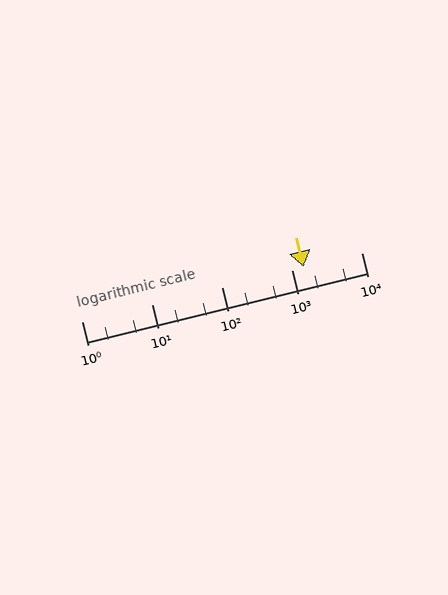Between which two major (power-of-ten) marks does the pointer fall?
The pointer is between 1000 and 10000.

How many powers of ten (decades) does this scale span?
The scale spans 4 decades, from 1 to 10000.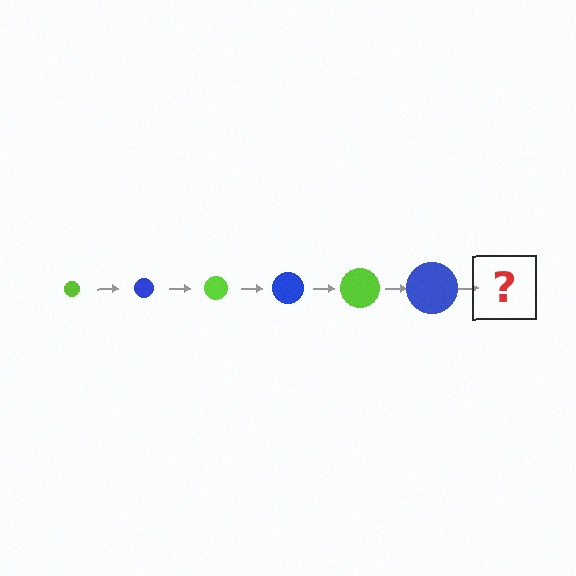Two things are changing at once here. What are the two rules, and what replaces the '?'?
The two rules are that the circle grows larger each step and the color cycles through lime and blue. The '?' should be a lime circle, larger than the previous one.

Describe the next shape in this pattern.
It should be a lime circle, larger than the previous one.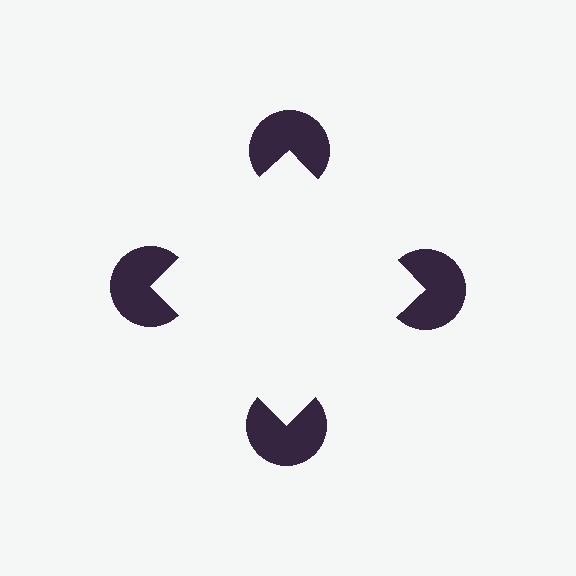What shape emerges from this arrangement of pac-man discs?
An illusory square — its edges are inferred from the aligned wedge cuts in the pac-man discs, not physically drawn.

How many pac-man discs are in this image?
There are 4 — one at each vertex of the illusory square.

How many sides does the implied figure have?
4 sides.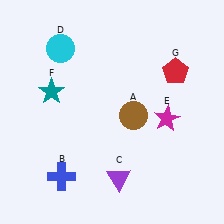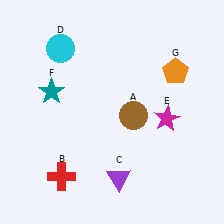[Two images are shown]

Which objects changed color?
B changed from blue to red. G changed from red to orange.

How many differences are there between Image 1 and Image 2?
There are 2 differences between the two images.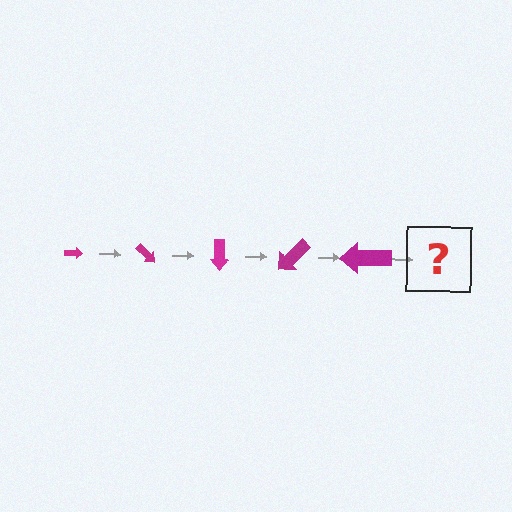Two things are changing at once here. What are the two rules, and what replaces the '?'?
The two rules are that the arrow grows larger each step and it rotates 45 degrees each step. The '?' should be an arrow, larger than the previous one and rotated 225 degrees from the start.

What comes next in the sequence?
The next element should be an arrow, larger than the previous one and rotated 225 degrees from the start.